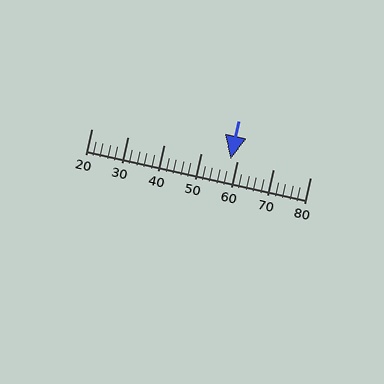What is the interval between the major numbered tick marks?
The major tick marks are spaced 10 units apart.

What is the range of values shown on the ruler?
The ruler shows values from 20 to 80.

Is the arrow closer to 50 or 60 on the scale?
The arrow is closer to 60.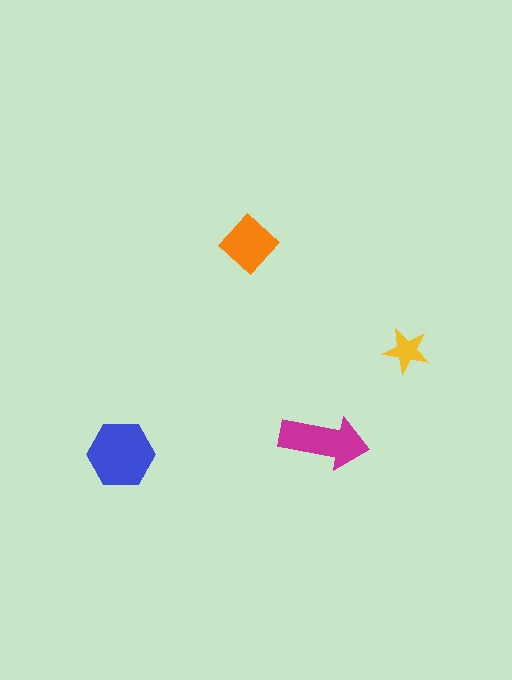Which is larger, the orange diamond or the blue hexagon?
The blue hexagon.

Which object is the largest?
The blue hexagon.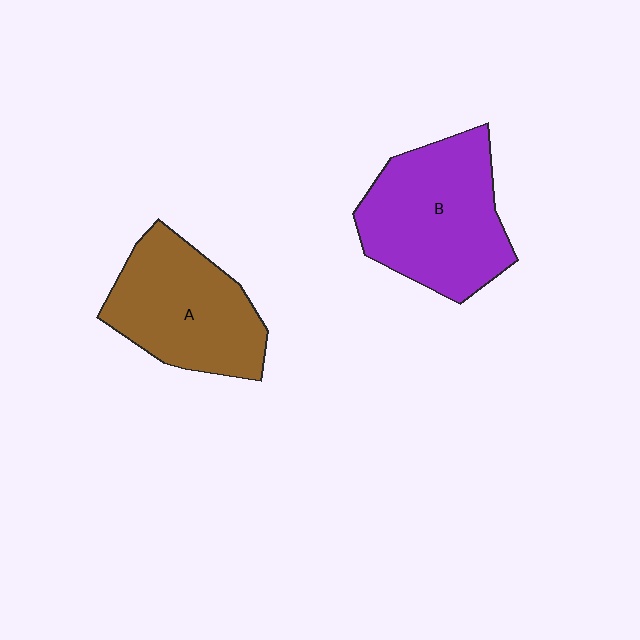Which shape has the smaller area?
Shape A (brown).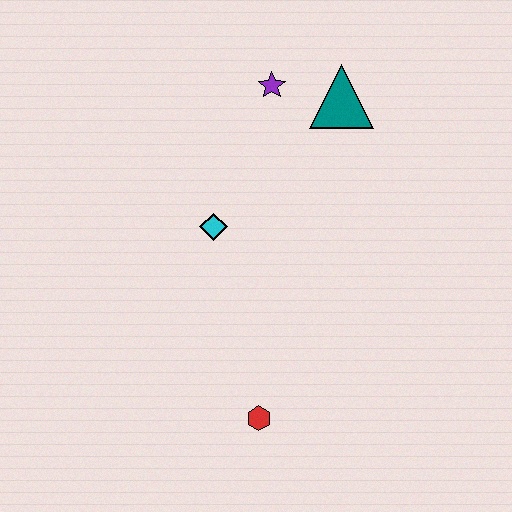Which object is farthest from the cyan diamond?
The red hexagon is farthest from the cyan diamond.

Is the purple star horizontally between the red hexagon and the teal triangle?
Yes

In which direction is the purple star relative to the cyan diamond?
The purple star is above the cyan diamond.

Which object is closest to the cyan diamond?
The purple star is closest to the cyan diamond.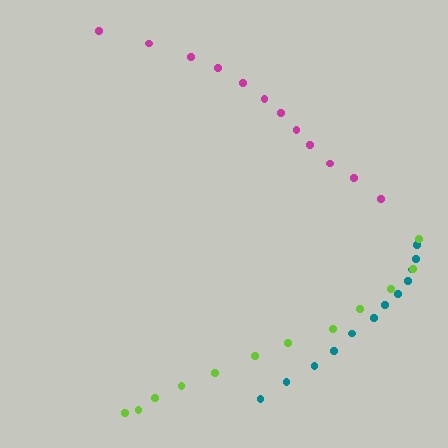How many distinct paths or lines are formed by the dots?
There are 3 distinct paths.